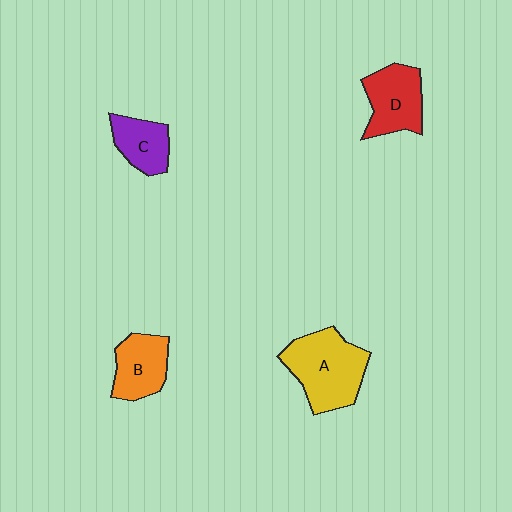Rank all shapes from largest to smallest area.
From largest to smallest: A (yellow), D (red), B (orange), C (purple).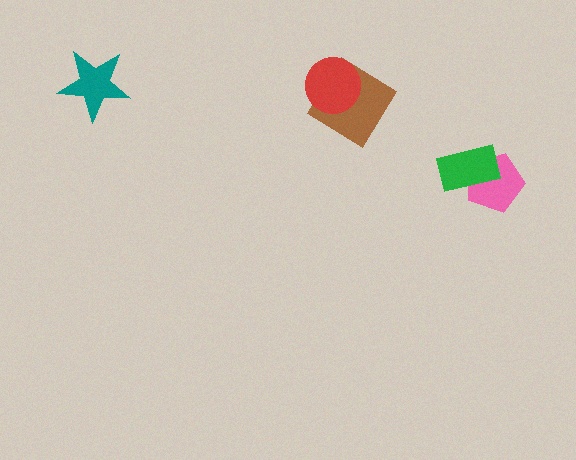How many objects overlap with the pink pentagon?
1 object overlaps with the pink pentagon.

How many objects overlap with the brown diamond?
1 object overlaps with the brown diamond.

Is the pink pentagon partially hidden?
Yes, it is partially covered by another shape.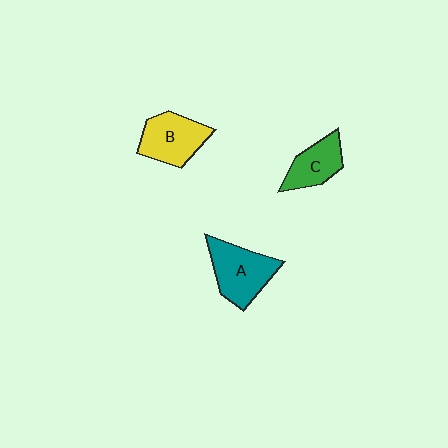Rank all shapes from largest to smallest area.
From largest to smallest: A (teal), B (yellow), C (green).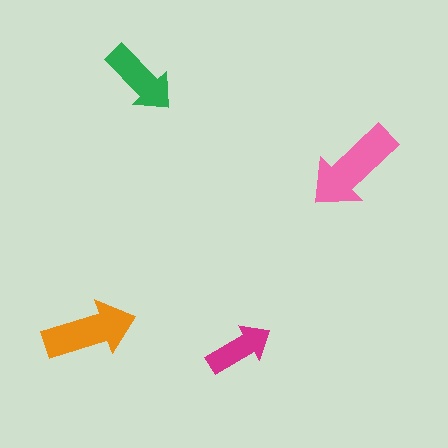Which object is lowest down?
The magenta arrow is bottommost.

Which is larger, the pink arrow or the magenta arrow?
The pink one.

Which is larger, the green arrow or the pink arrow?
The pink one.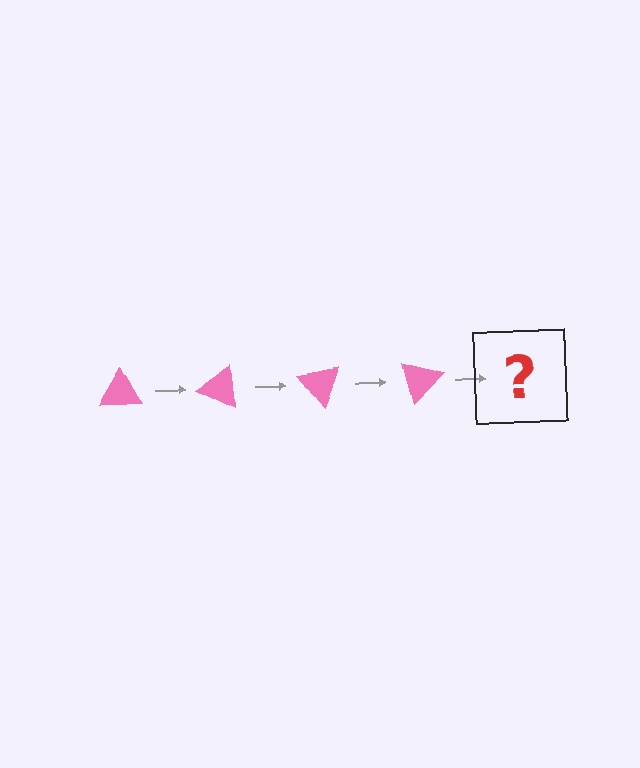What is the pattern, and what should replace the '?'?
The pattern is that the triangle rotates 25 degrees each step. The '?' should be a pink triangle rotated 100 degrees.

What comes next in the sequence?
The next element should be a pink triangle rotated 100 degrees.